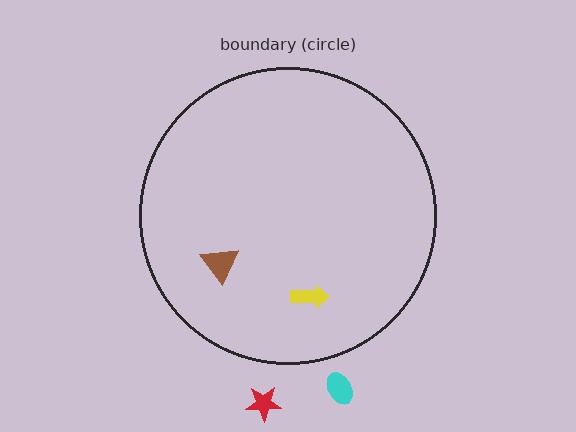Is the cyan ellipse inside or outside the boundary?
Outside.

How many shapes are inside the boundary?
2 inside, 2 outside.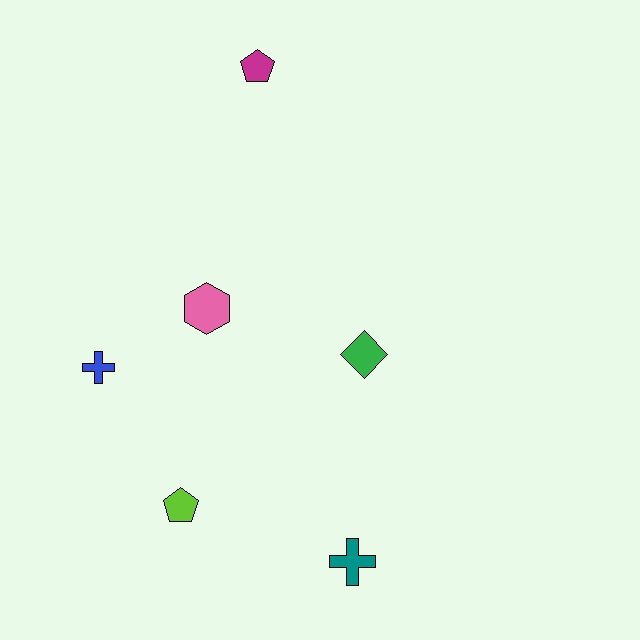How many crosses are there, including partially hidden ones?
There are 2 crosses.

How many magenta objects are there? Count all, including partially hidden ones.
There is 1 magenta object.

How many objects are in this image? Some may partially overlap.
There are 6 objects.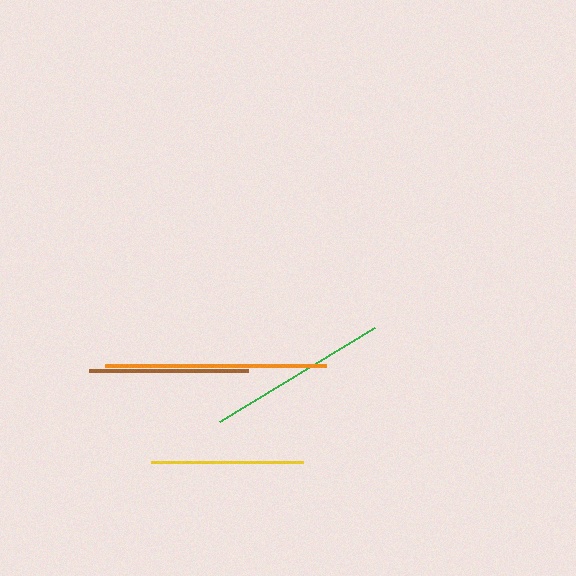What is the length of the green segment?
The green segment is approximately 181 pixels long.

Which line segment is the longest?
The orange line is the longest at approximately 221 pixels.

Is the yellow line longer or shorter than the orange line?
The orange line is longer than the yellow line.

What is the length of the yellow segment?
The yellow segment is approximately 152 pixels long.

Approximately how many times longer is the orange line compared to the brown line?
The orange line is approximately 1.4 times the length of the brown line.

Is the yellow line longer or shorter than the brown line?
The brown line is longer than the yellow line.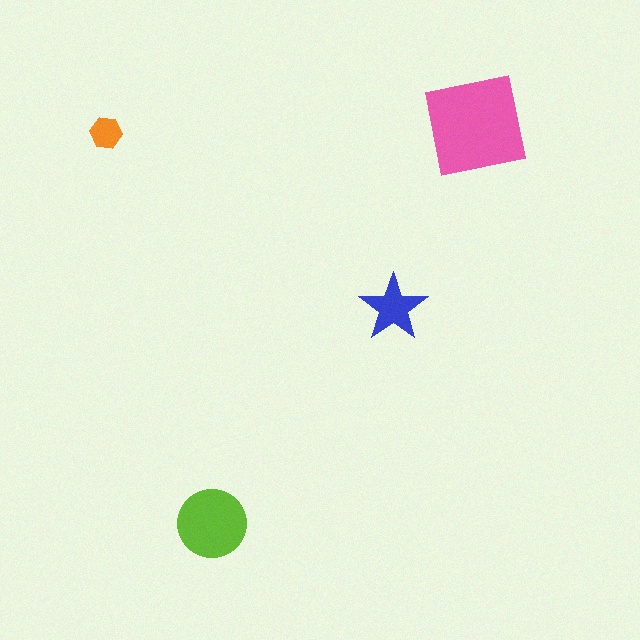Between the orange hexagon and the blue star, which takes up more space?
The blue star.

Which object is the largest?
The pink square.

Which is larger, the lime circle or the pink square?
The pink square.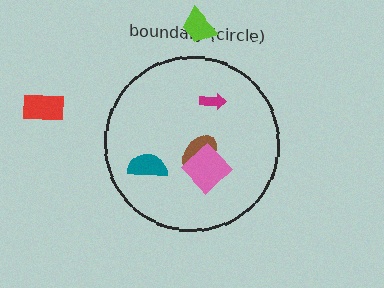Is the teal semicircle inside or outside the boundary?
Inside.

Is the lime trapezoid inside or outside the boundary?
Outside.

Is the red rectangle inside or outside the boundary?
Outside.